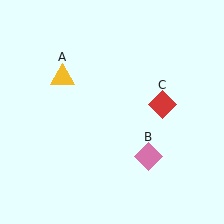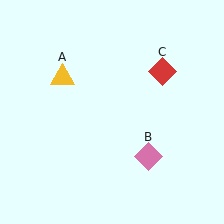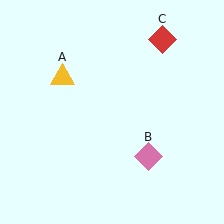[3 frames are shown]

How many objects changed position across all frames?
1 object changed position: red diamond (object C).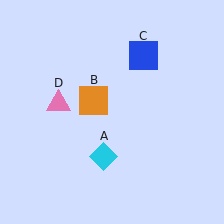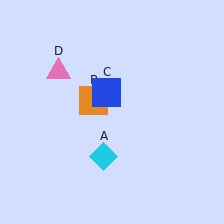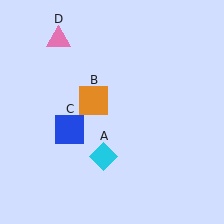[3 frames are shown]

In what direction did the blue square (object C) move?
The blue square (object C) moved down and to the left.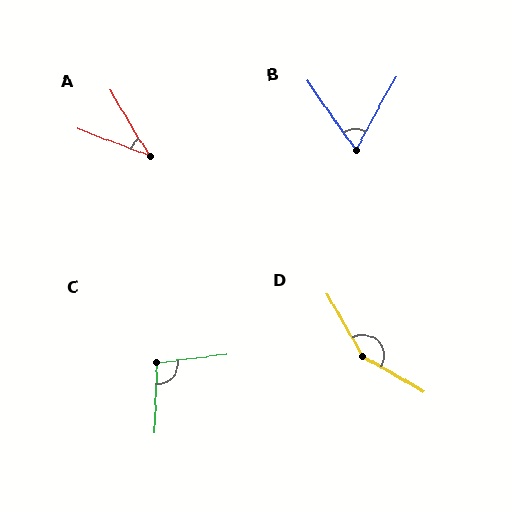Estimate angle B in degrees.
Approximately 64 degrees.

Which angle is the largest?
D, at approximately 149 degrees.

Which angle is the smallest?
A, at approximately 39 degrees.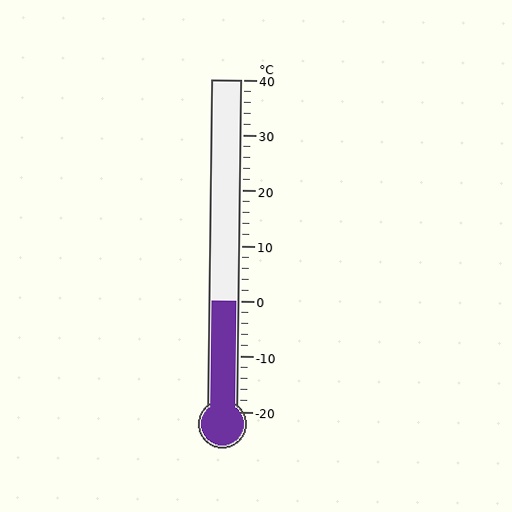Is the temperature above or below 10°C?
The temperature is below 10°C.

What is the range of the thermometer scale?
The thermometer scale ranges from -20°C to 40°C.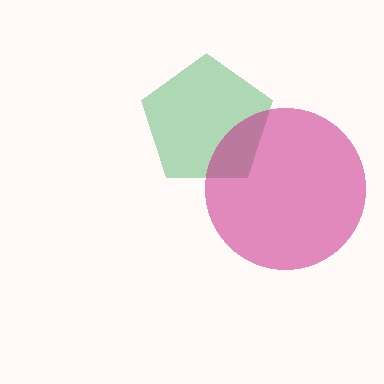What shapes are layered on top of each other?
The layered shapes are: a green pentagon, a magenta circle.